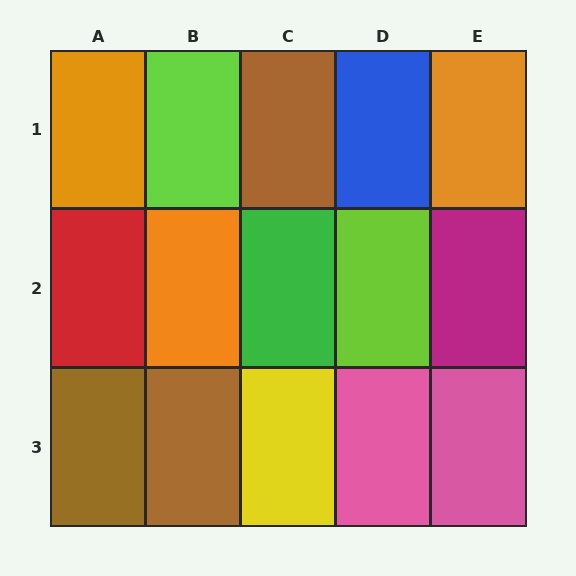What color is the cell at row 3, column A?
Brown.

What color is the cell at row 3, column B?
Brown.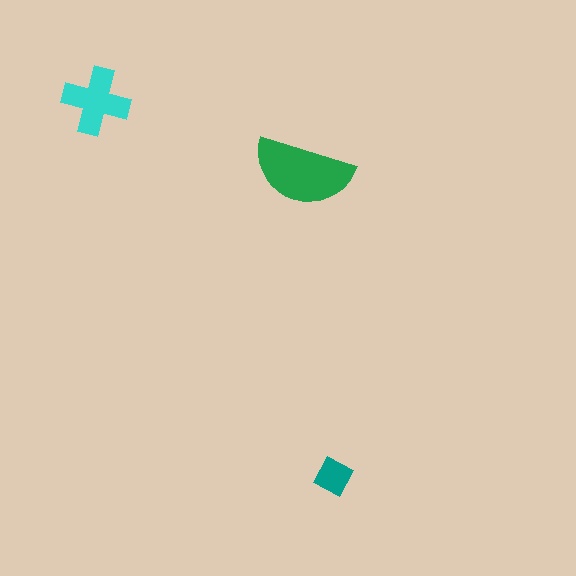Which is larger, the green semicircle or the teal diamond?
The green semicircle.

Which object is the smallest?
The teal diamond.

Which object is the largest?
The green semicircle.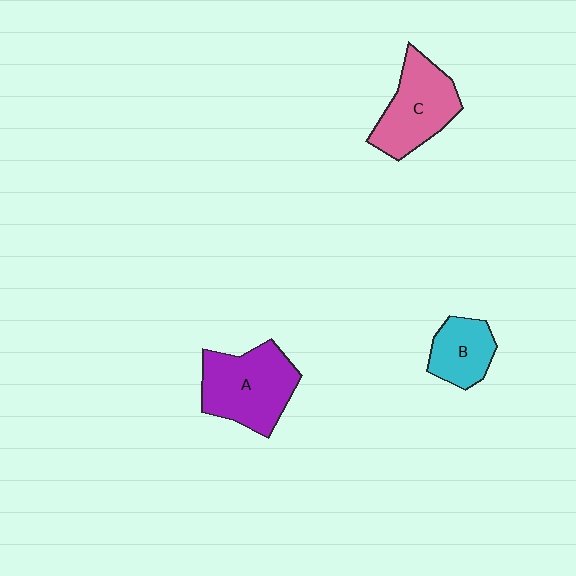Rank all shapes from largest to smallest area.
From largest to smallest: A (purple), C (pink), B (cyan).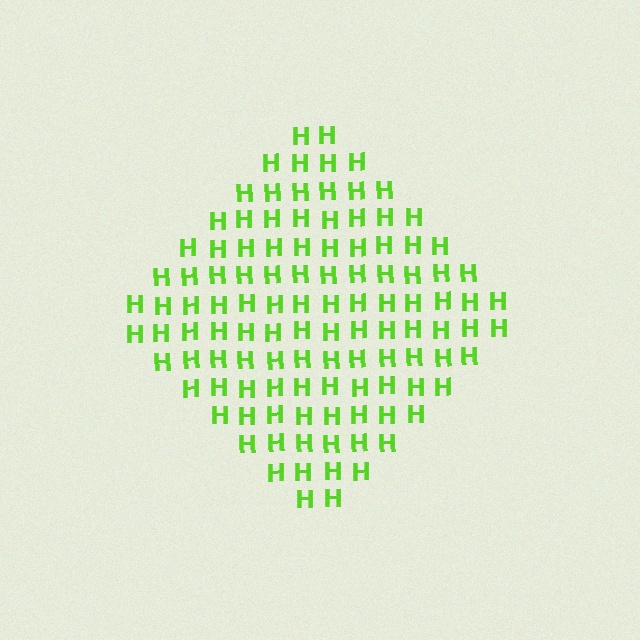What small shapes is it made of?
It is made of small letter H's.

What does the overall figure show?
The overall figure shows a diamond.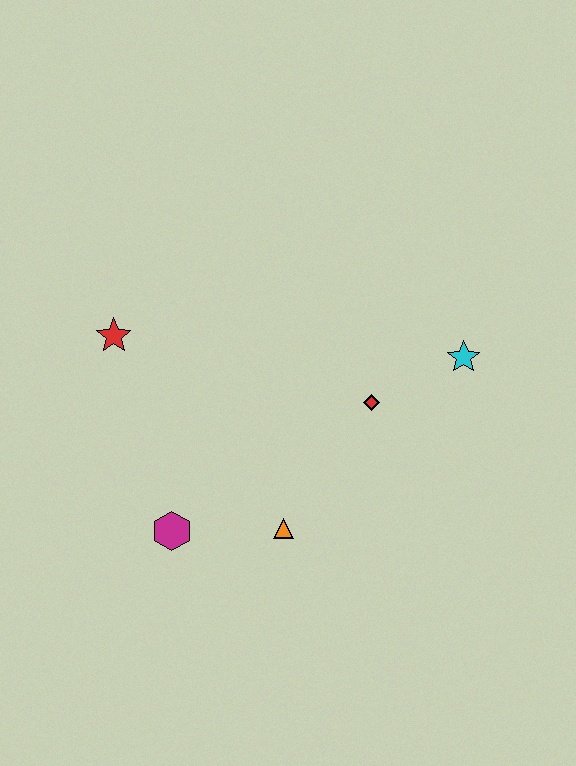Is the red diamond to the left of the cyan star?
Yes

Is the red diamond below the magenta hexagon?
No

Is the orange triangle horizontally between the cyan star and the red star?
Yes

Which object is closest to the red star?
The magenta hexagon is closest to the red star.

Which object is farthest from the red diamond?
The red star is farthest from the red diamond.